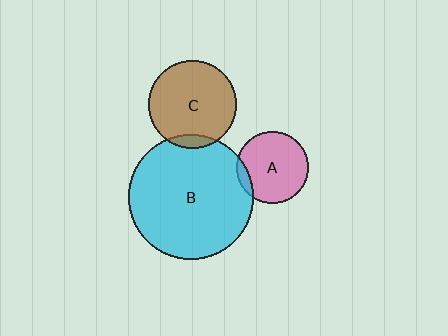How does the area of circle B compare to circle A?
Approximately 3.0 times.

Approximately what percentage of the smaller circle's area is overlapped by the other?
Approximately 10%.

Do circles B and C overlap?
Yes.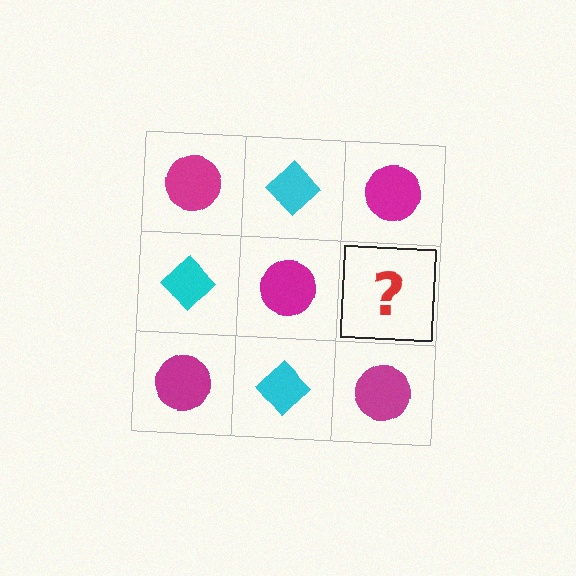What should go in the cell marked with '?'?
The missing cell should contain a cyan diamond.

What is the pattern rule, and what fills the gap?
The rule is that it alternates magenta circle and cyan diamond in a checkerboard pattern. The gap should be filled with a cyan diamond.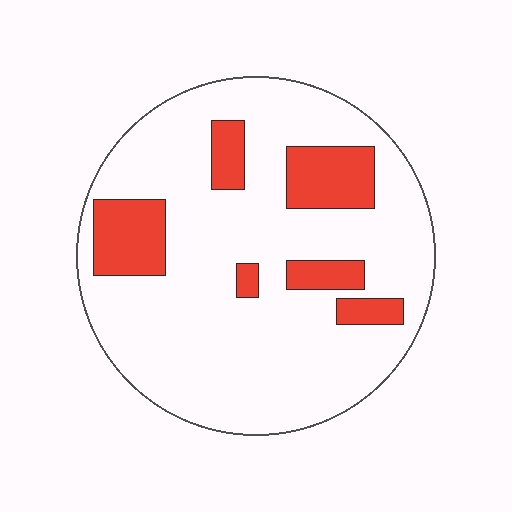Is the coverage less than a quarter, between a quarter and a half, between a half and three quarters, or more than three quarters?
Less than a quarter.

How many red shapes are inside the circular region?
6.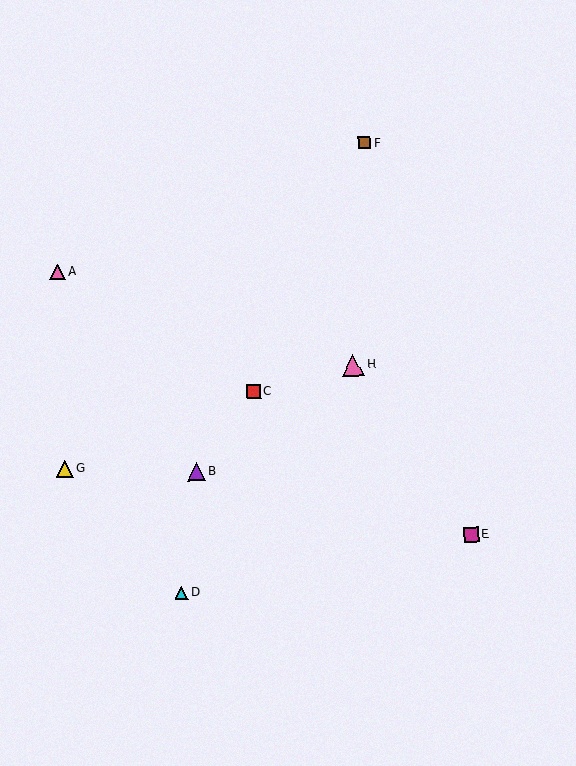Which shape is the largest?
The pink triangle (labeled H) is the largest.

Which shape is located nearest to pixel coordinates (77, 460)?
The yellow triangle (labeled G) at (65, 469) is nearest to that location.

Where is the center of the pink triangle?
The center of the pink triangle is at (353, 365).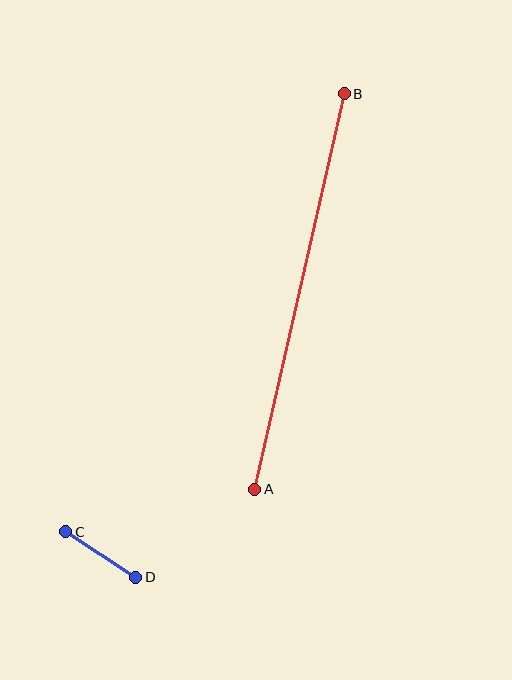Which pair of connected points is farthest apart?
Points A and B are farthest apart.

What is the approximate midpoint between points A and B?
The midpoint is at approximately (300, 292) pixels.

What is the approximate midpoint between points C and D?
The midpoint is at approximately (101, 554) pixels.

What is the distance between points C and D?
The distance is approximately 83 pixels.